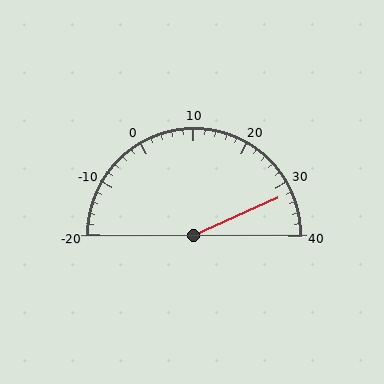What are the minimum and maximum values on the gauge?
The gauge ranges from -20 to 40.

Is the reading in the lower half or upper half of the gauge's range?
The reading is in the upper half of the range (-20 to 40).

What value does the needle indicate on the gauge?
The needle indicates approximately 32.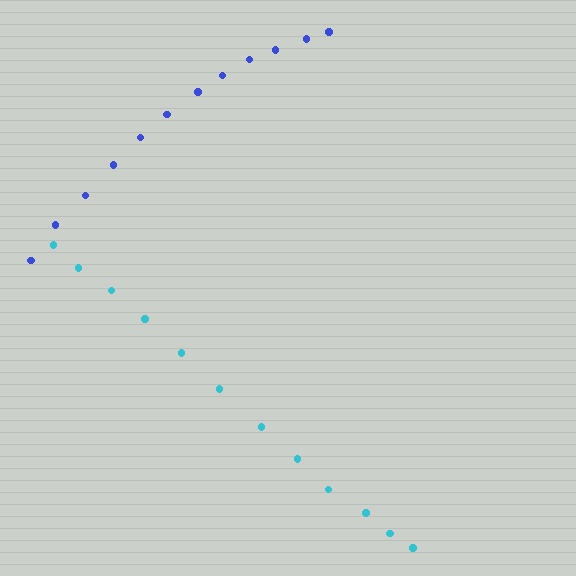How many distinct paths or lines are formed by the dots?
There are 2 distinct paths.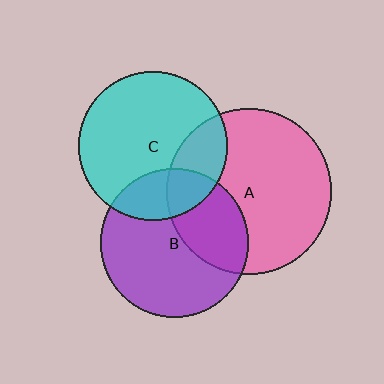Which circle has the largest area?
Circle A (pink).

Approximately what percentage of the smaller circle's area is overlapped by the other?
Approximately 25%.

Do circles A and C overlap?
Yes.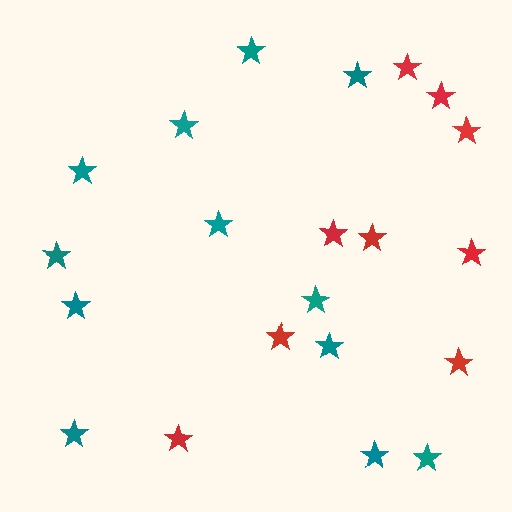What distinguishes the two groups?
There are 2 groups: one group of teal stars (12) and one group of red stars (9).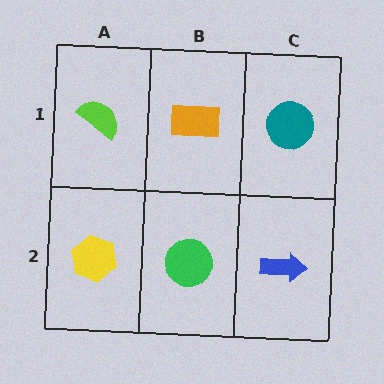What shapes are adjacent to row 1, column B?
A green circle (row 2, column B), a lime semicircle (row 1, column A), a teal circle (row 1, column C).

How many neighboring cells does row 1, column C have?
2.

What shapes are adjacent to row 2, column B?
An orange rectangle (row 1, column B), a yellow hexagon (row 2, column A), a blue arrow (row 2, column C).